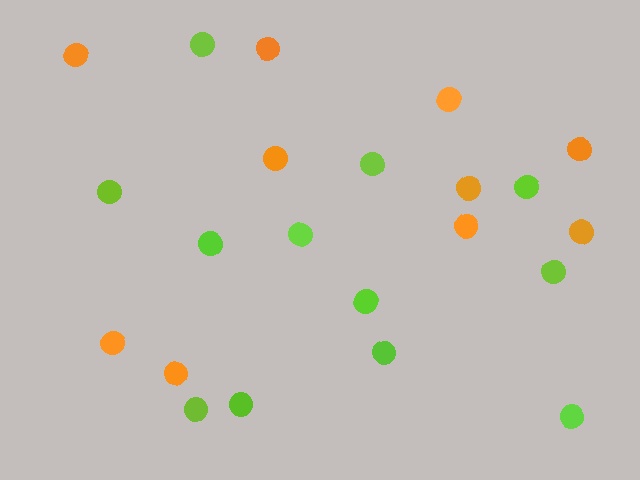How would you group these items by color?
There are 2 groups: one group of orange circles (10) and one group of lime circles (12).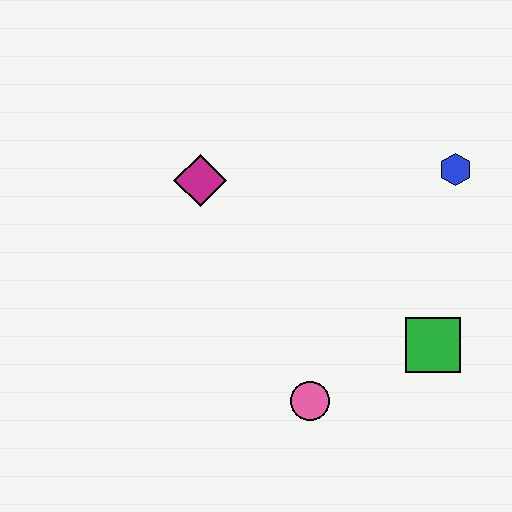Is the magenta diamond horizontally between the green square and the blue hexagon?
No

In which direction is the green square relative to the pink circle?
The green square is to the right of the pink circle.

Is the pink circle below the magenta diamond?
Yes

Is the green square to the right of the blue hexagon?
No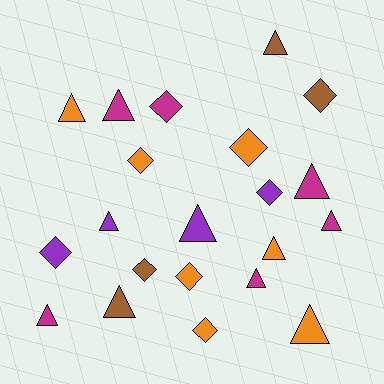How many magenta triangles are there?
There are 5 magenta triangles.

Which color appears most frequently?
Orange, with 7 objects.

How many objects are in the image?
There are 21 objects.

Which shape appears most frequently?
Triangle, with 12 objects.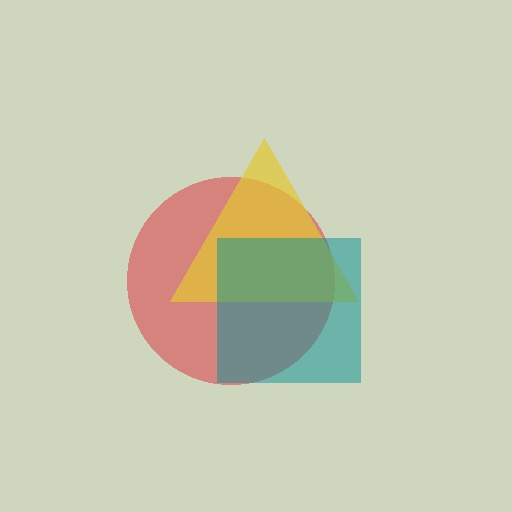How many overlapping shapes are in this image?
There are 3 overlapping shapes in the image.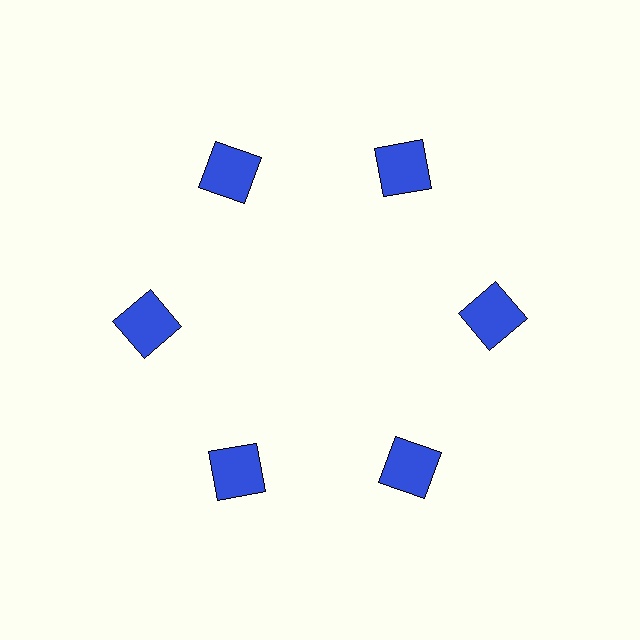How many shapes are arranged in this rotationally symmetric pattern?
There are 6 shapes, arranged in 6 groups of 1.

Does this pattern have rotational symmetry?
Yes, this pattern has 6-fold rotational symmetry. It looks the same after rotating 60 degrees around the center.